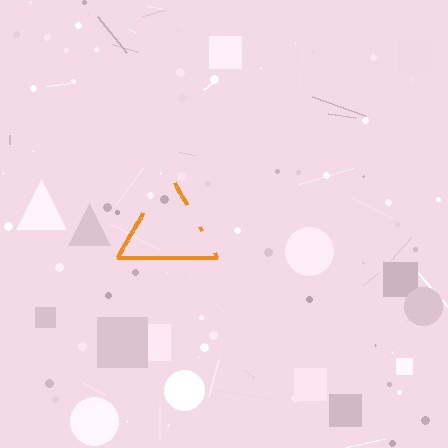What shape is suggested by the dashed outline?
The dashed outline suggests a triangle.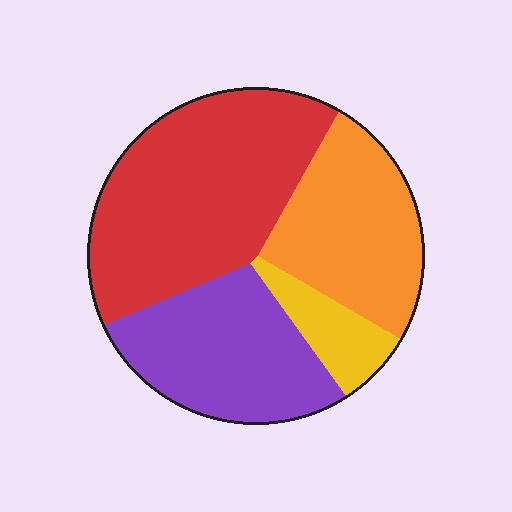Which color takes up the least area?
Yellow, at roughly 10%.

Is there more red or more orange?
Red.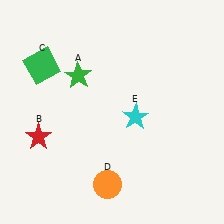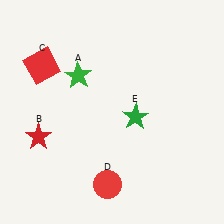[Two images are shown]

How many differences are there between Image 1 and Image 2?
There are 3 differences between the two images.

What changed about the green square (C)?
In Image 1, C is green. In Image 2, it changed to red.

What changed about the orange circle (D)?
In Image 1, D is orange. In Image 2, it changed to red.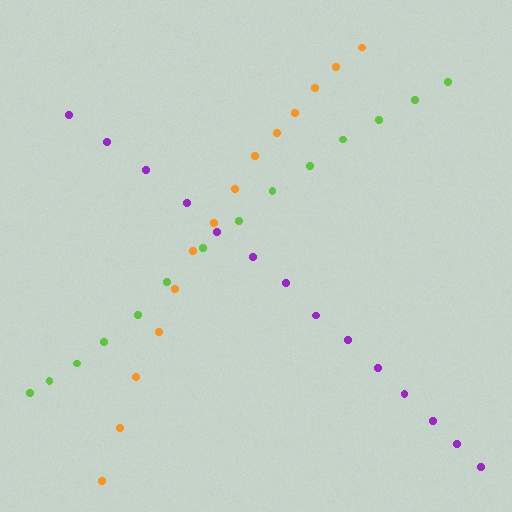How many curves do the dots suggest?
There are 3 distinct paths.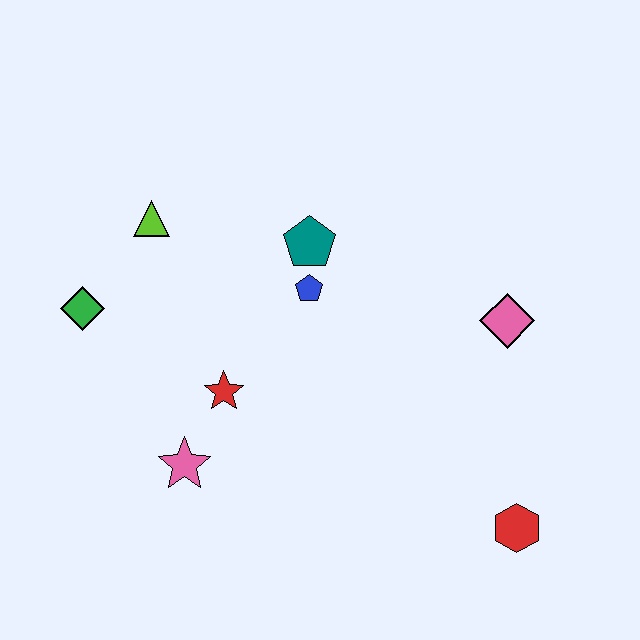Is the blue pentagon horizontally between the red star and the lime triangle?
No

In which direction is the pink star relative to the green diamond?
The pink star is below the green diamond.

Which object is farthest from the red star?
The red hexagon is farthest from the red star.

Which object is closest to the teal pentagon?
The blue pentagon is closest to the teal pentagon.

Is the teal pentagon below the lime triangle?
Yes